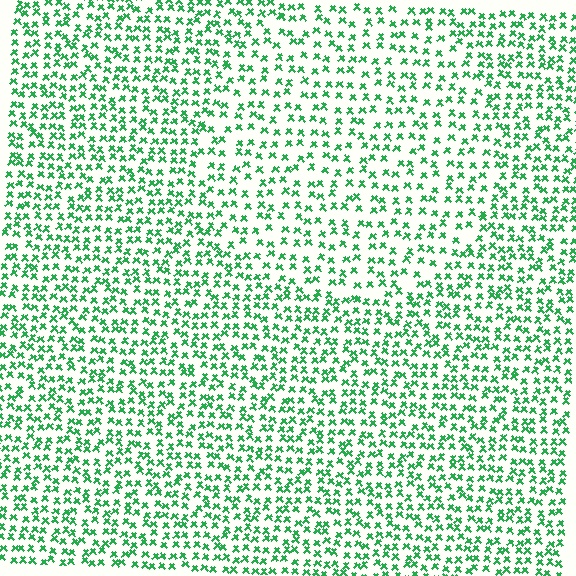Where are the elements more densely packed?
The elements are more densely packed outside the circle boundary.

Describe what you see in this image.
The image contains small green elements arranged at two different densities. A circle-shaped region is visible where the elements are less densely packed than the surrounding area.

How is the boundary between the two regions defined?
The boundary is defined by a change in element density (approximately 1.5x ratio). All elements are the same color, size, and shape.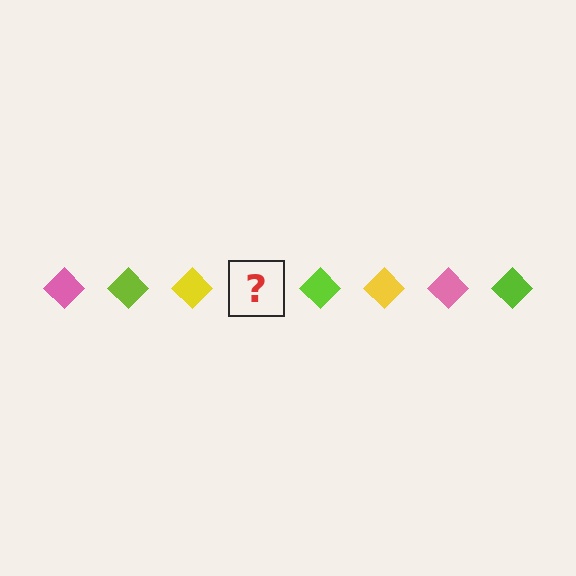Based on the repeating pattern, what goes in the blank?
The blank should be a pink diamond.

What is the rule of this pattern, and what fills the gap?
The rule is that the pattern cycles through pink, lime, yellow diamonds. The gap should be filled with a pink diamond.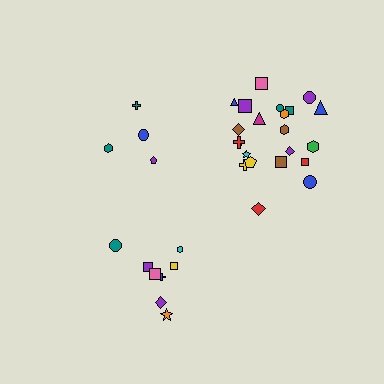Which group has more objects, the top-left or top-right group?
The top-right group.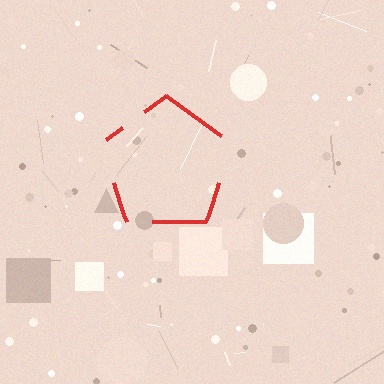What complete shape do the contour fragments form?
The contour fragments form a pentagon.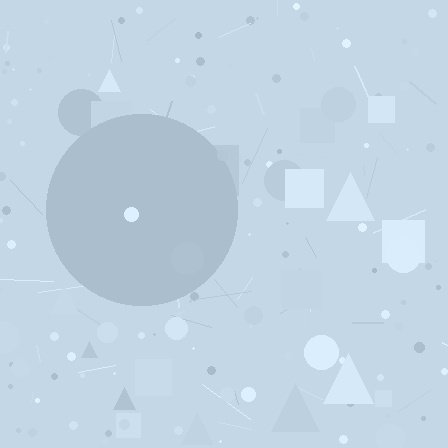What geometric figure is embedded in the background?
A circle is embedded in the background.